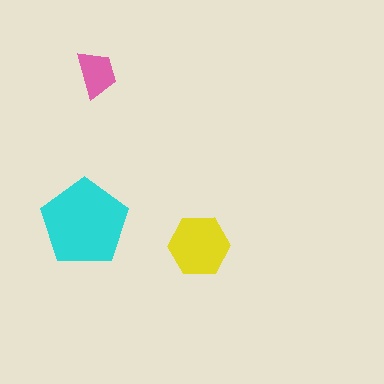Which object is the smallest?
The pink trapezoid.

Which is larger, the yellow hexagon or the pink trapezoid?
The yellow hexagon.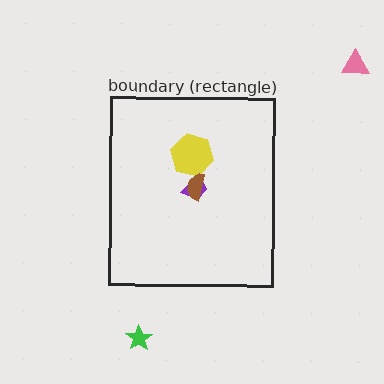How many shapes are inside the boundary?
3 inside, 2 outside.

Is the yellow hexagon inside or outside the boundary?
Inside.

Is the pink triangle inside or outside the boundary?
Outside.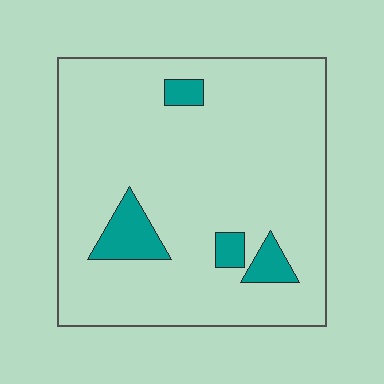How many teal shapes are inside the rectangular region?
4.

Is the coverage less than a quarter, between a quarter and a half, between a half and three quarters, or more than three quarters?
Less than a quarter.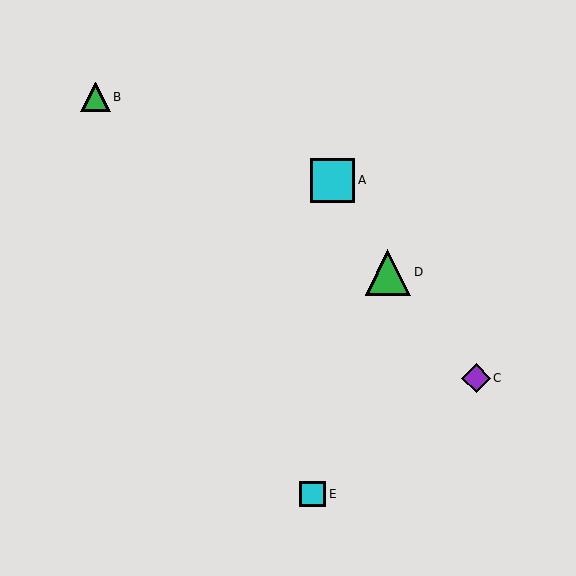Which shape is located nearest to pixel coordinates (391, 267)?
The green triangle (labeled D) at (388, 272) is nearest to that location.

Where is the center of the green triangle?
The center of the green triangle is at (388, 272).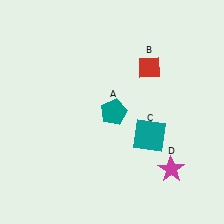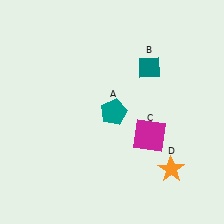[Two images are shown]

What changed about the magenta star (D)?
In Image 1, D is magenta. In Image 2, it changed to orange.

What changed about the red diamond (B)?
In Image 1, B is red. In Image 2, it changed to teal.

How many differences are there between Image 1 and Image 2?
There are 3 differences between the two images.